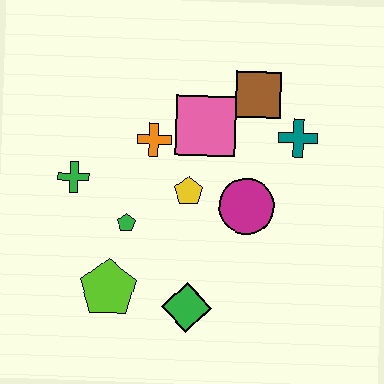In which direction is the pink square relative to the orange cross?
The pink square is to the right of the orange cross.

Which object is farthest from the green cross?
The teal cross is farthest from the green cross.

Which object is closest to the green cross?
The green pentagon is closest to the green cross.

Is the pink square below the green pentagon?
No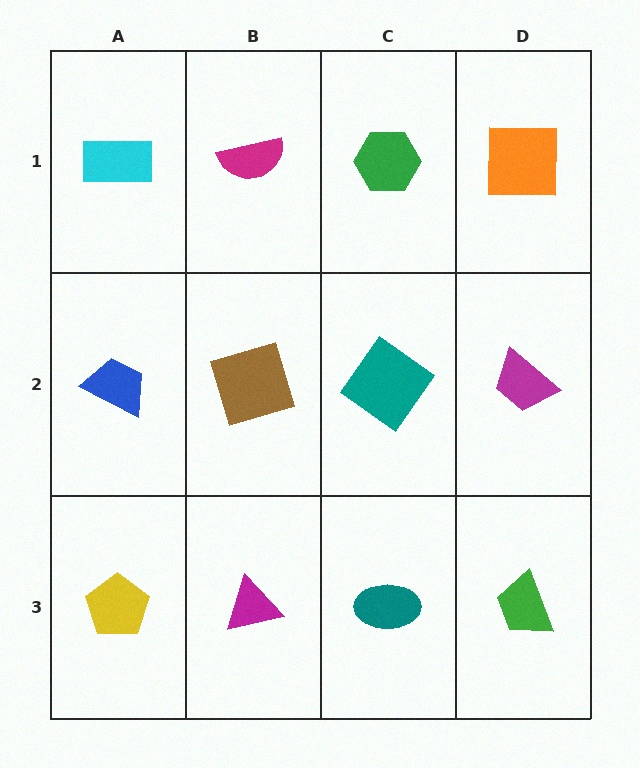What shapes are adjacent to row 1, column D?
A magenta trapezoid (row 2, column D), a green hexagon (row 1, column C).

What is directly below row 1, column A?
A blue trapezoid.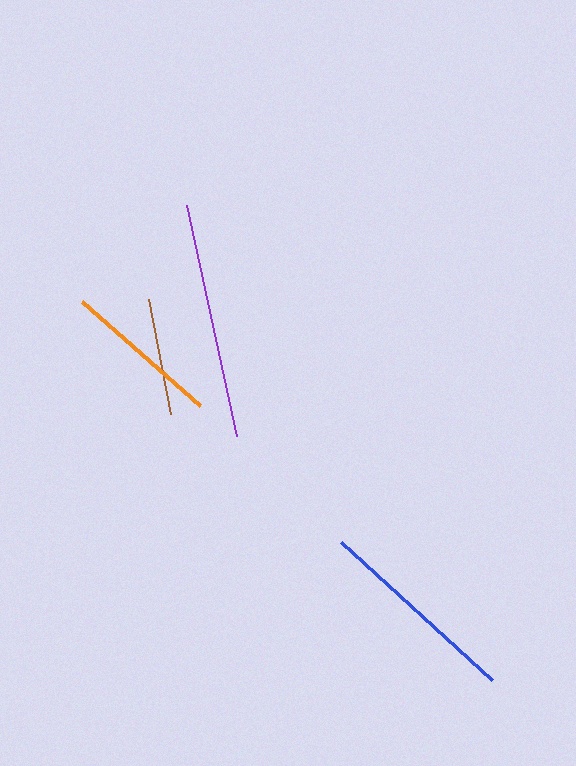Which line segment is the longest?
The purple line is the longest at approximately 236 pixels.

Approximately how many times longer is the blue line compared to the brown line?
The blue line is approximately 1.7 times the length of the brown line.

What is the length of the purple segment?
The purple segment is approximately 236 pixels long.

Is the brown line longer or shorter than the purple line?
The purple line is longer than the brown line.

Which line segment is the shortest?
The brown line is the shortest at approximately 117 pixels.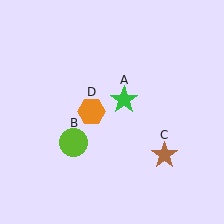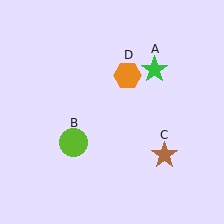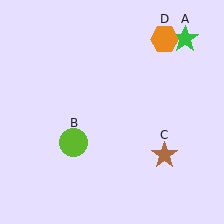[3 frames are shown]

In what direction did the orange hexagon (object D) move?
The orange hexagon (object D) moved up and to the right.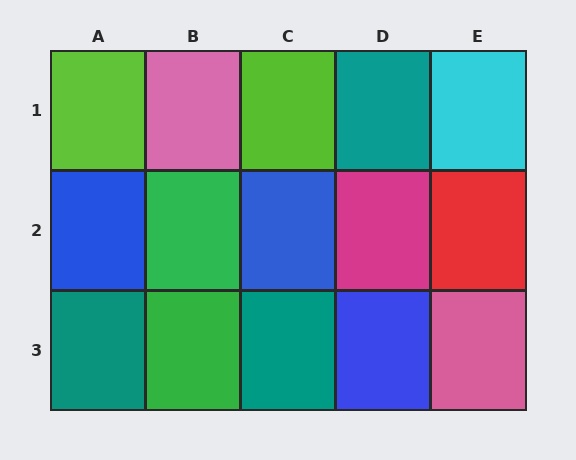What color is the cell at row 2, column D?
Magenta.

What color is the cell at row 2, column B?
Green.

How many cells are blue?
3 cells are blue.